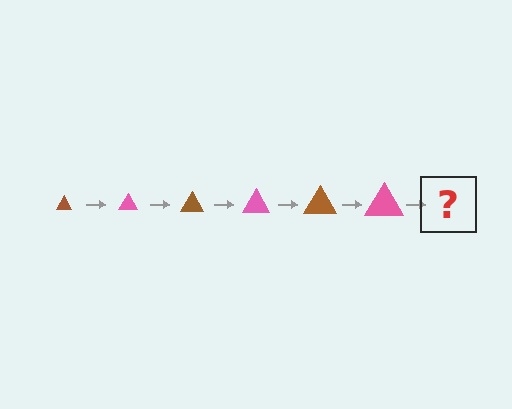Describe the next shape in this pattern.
It should be a brown triangle, larger than the previous one.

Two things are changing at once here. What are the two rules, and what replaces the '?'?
The two rules are that the triangle grows larger each step and the color cycles through brown and pink. The '?' should be a brown triangle, larger than the previous one.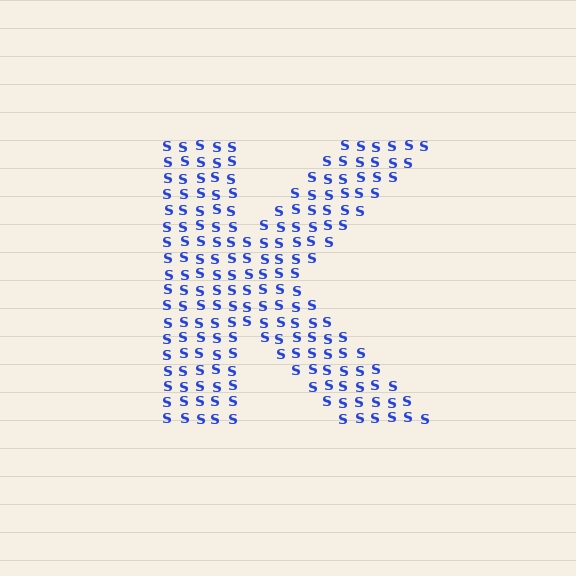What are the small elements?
The small elements are letter S's.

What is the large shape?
The large shape is the letter K.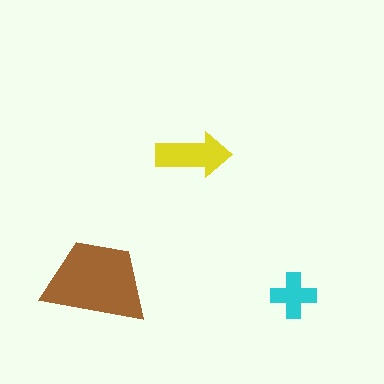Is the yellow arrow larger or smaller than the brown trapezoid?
Smaller.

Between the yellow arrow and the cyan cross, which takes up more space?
The yellow arrow.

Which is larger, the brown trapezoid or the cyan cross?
The brown trapezoid.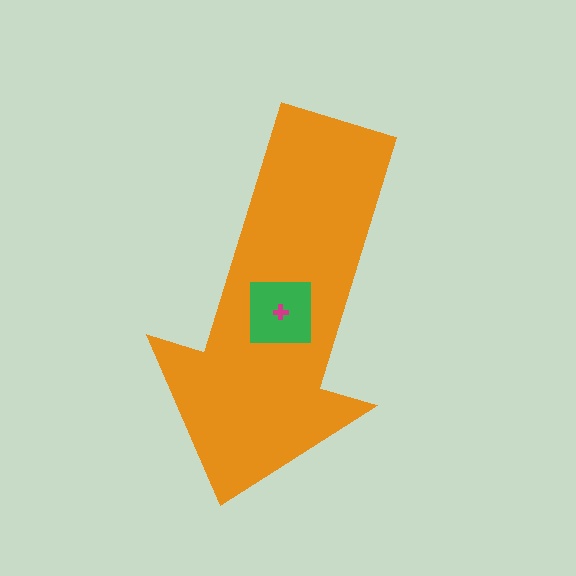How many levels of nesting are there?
3.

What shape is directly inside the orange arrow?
The green square.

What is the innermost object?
The magenta cross.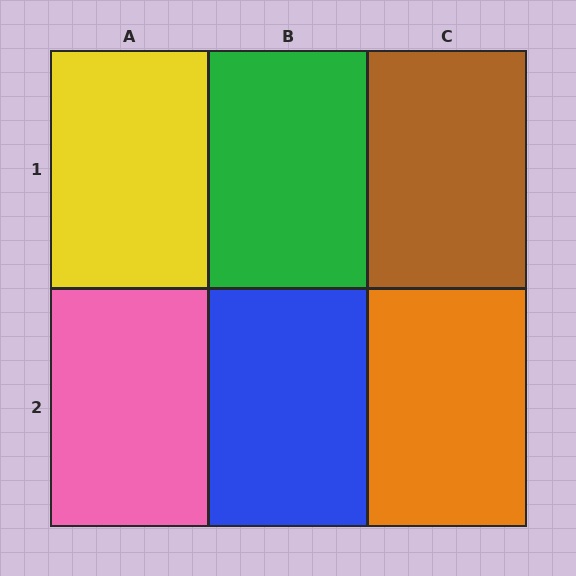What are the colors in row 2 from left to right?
Pink, blue, orange.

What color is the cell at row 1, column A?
Yellow.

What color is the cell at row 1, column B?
Green.